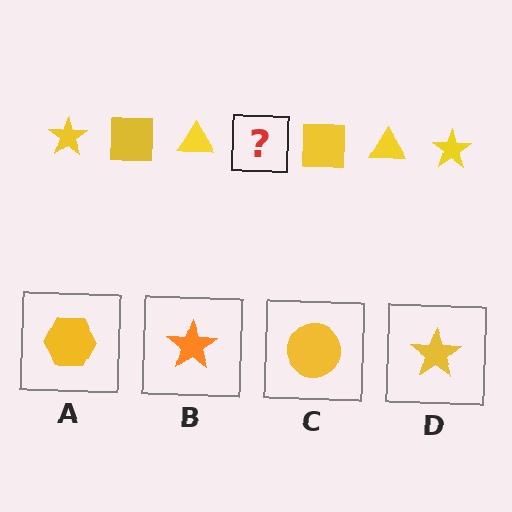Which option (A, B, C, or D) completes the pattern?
D.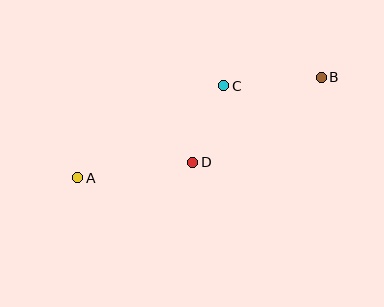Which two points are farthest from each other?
Points A and B are farthest from each other.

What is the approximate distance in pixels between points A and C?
The distance between A and C is approximately 172 pixels.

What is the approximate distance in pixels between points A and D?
The distance between A and D is approximately 116 pixels.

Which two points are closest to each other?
Points C and D are closest to each other.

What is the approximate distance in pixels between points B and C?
The distance between B and C is approximately 98 pixels.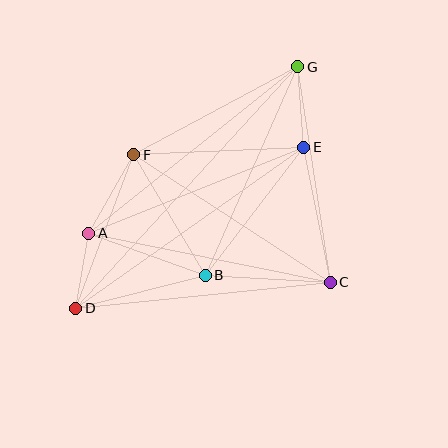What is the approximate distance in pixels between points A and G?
The distance between A and G is approximately 267 pixels.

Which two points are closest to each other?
Points A and D are closest to each other.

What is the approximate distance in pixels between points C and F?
The distance between C and F is approximately 234 pixels.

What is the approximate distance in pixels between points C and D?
The distance between C and D is approximately 256 pixels.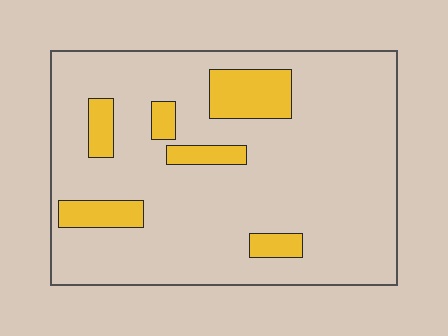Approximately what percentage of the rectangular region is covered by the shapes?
Approximately 15%.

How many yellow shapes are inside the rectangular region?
6.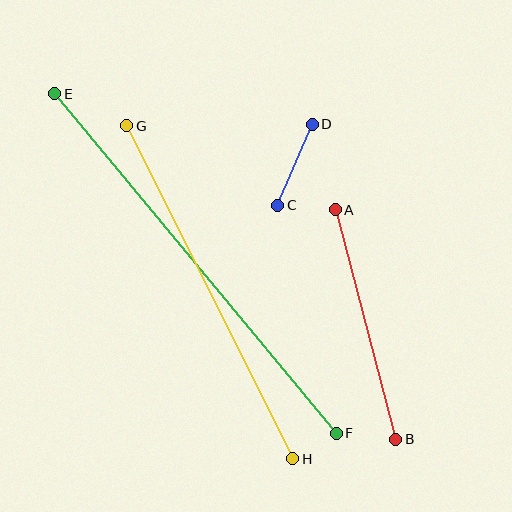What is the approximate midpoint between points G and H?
The midpoint is at approximately (210, 292) pixels.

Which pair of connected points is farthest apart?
Points E and F are farthest apart.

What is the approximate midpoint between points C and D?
The midpoint is at approximately (295, 165) pixels.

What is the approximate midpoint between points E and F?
The midpoint is at approximately (196, 263) pixels.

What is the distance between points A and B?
The distance is approximately 237 pixels.